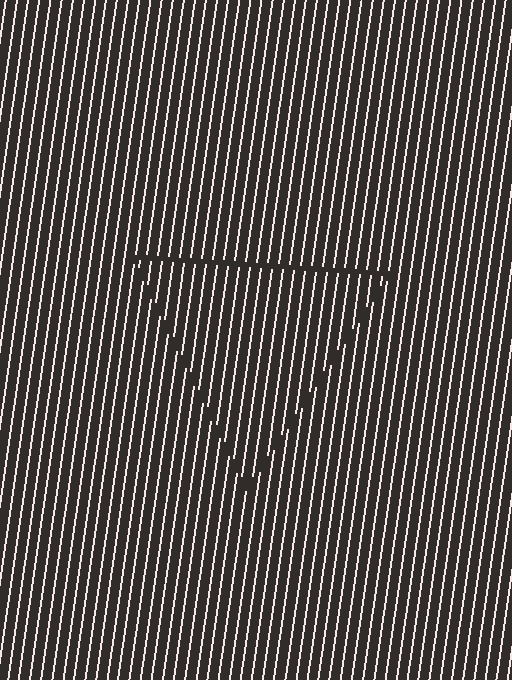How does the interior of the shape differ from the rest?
The interior of the shape contains the same grating, shifted by half a period — the contour is defined by the phase discontinuity where line-ends from the inner and outer gratings abut.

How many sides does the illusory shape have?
3 sides — the line-ends trace a triangle.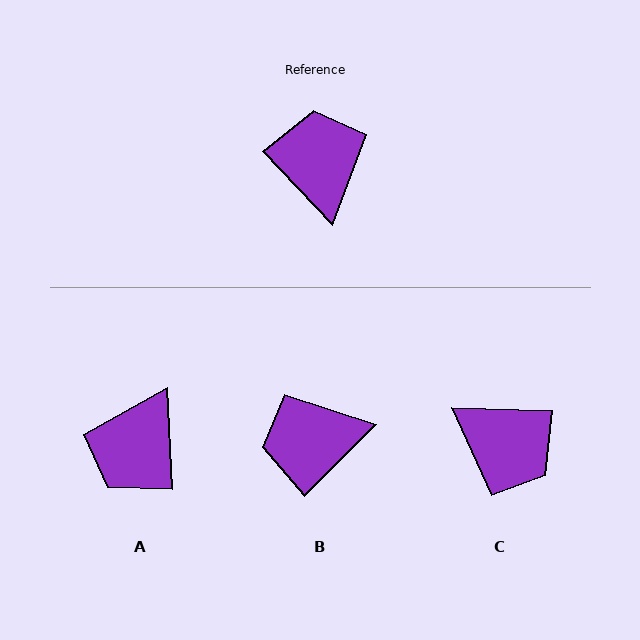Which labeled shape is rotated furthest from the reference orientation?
A, about 139 degrees away.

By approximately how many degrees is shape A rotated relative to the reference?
Approximately 139 degrees counter-clockwise.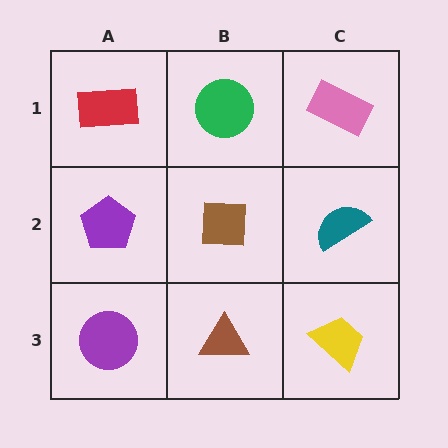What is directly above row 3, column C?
A teal semicircle.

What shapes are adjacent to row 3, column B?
A brown square (row 2, column B), a purple circle (row 3, column A), a yellow trapezoid (row 3, column C).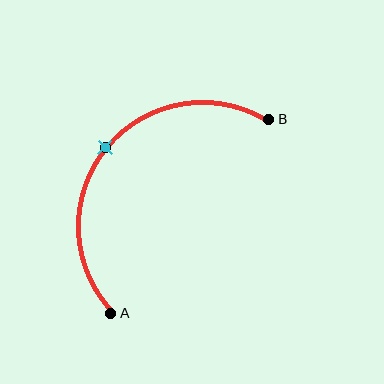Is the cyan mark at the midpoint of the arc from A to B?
Yes. The cyan mark lies on the arc at equal arc-length from both A and B — it is the arc midpoint.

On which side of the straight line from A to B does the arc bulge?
The arc bulges above and to the left of the straight line connecting A and B.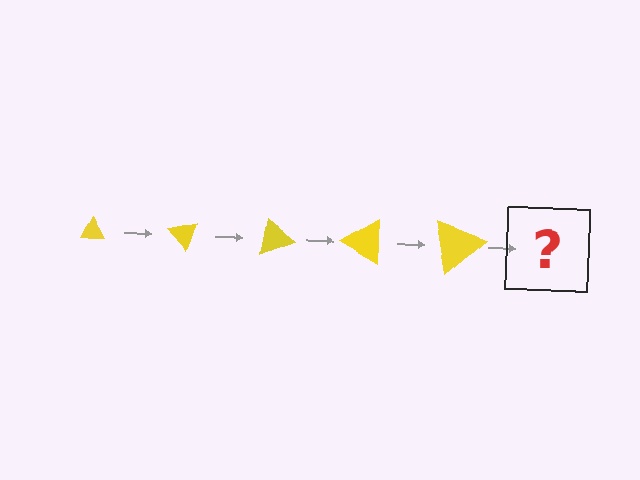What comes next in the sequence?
The next element should be a triangle, larger than the previous one and rotated 250 degrees from the start.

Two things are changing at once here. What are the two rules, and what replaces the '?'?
The two rules are that the triangle grows larger each step and it rotates 50 degrees each step. The '?' should be a triangle, larger than the previous one and rotated 250 degrees from the start.